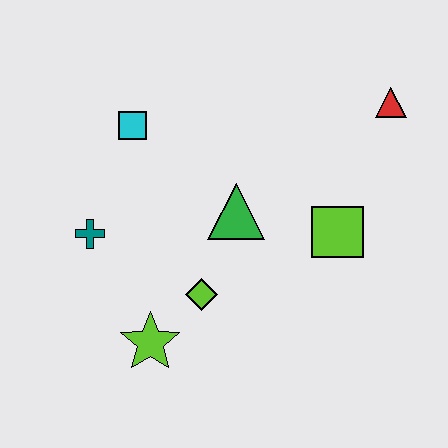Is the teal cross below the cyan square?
Yes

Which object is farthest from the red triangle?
The lime star is farthest from the red triangle.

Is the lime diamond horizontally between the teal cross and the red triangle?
Yes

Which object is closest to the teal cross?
The cyan square is closest to the teal cross.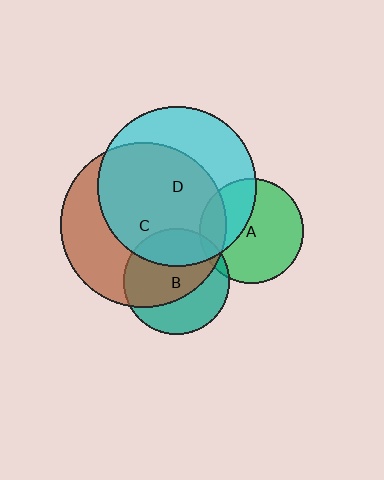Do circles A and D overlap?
Yes.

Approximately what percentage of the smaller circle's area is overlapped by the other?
Approximately 35%.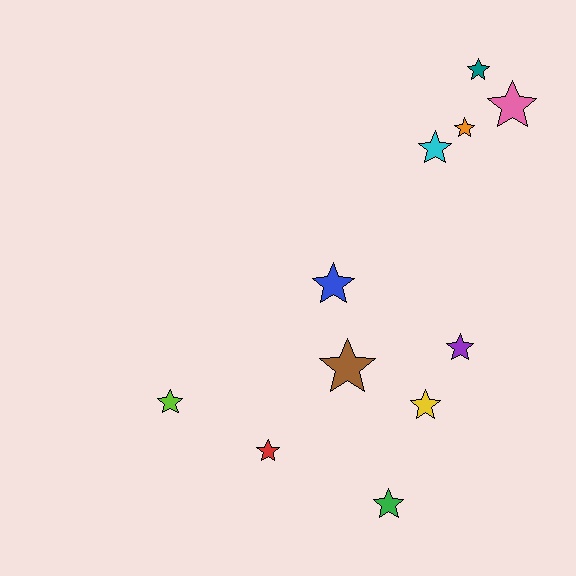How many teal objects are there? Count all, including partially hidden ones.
There is 1 teal object.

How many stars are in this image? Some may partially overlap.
There are 11 stars.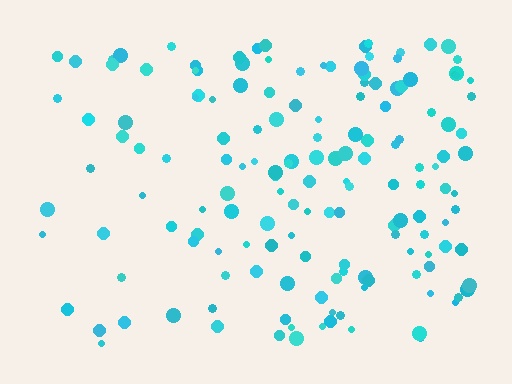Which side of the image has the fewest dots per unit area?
The left.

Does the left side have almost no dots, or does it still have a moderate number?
Still a moderate number, just noticeably fewer than the right.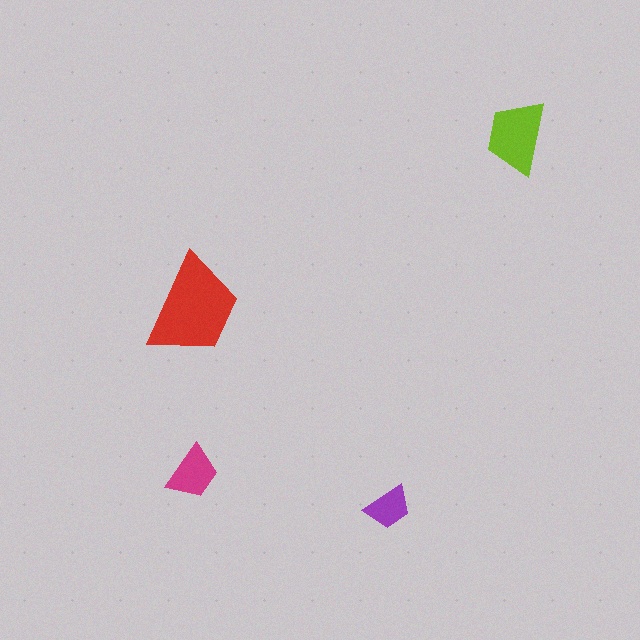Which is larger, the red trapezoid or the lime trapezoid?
The red one.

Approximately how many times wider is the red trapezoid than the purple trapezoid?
About 2 times wider.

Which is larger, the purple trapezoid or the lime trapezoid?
The lime one.